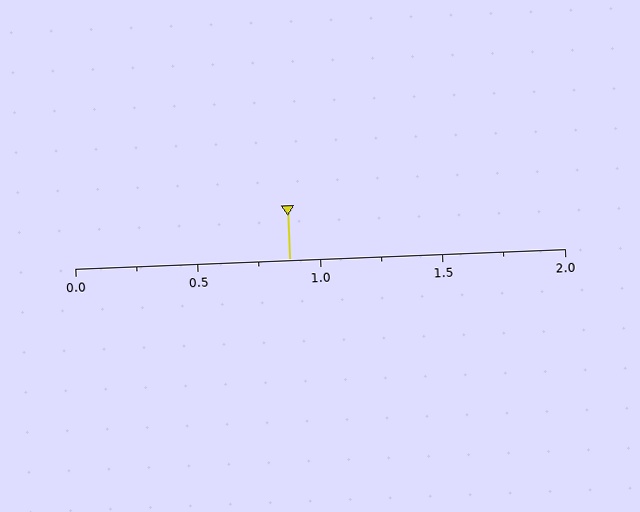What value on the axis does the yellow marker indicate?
The marker indicates approximately 0.88.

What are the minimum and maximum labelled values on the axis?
The axis runs from 0.0 to 2.0.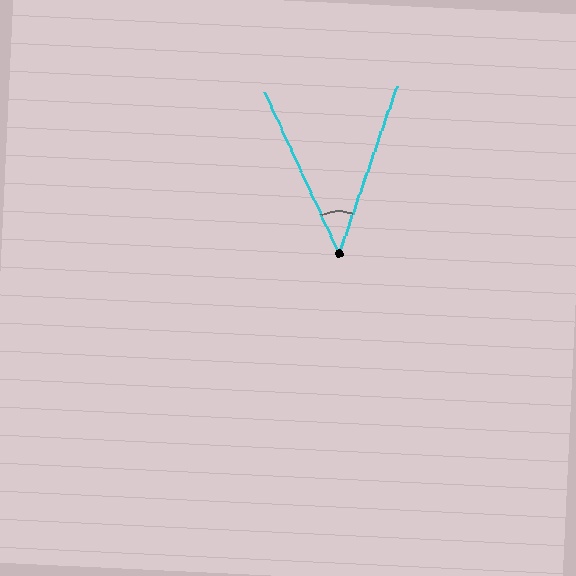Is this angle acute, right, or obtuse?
It is acute.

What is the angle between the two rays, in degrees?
Approximately 44 degrees.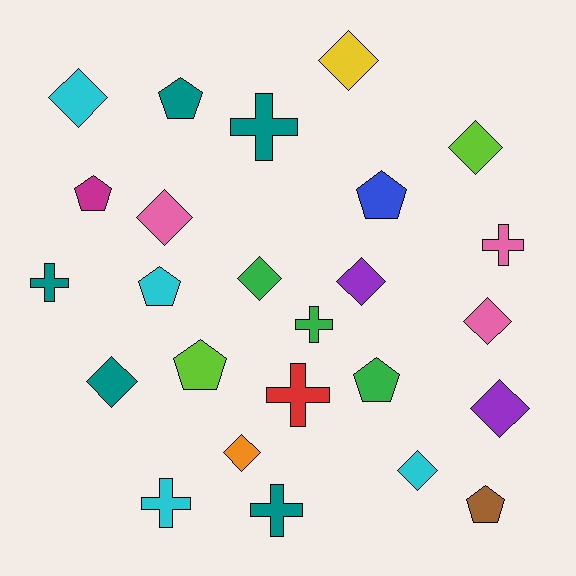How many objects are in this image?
There are 25 objects.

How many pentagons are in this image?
There are 7 pentagons.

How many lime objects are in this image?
There are 2 lime objects.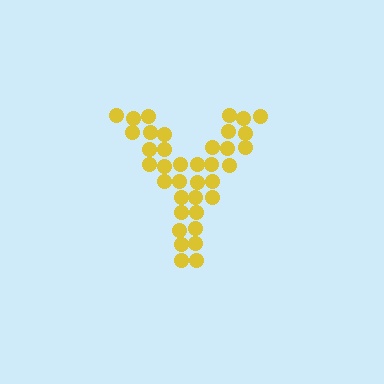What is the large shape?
The large shape is the letter Y.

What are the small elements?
The small elements are circles.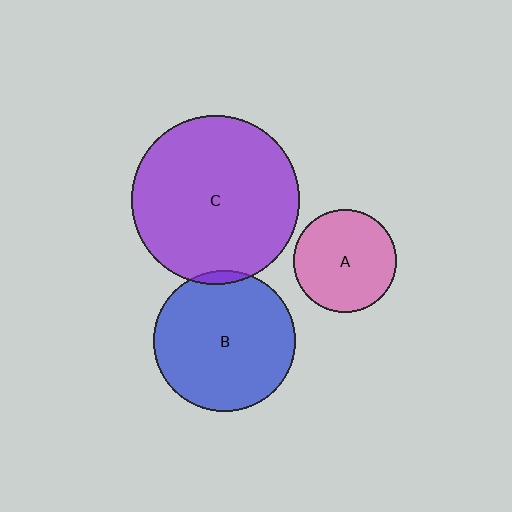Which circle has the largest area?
Circle C (purple).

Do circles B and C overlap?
Yes.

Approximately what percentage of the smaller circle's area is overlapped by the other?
Approximately 5%.